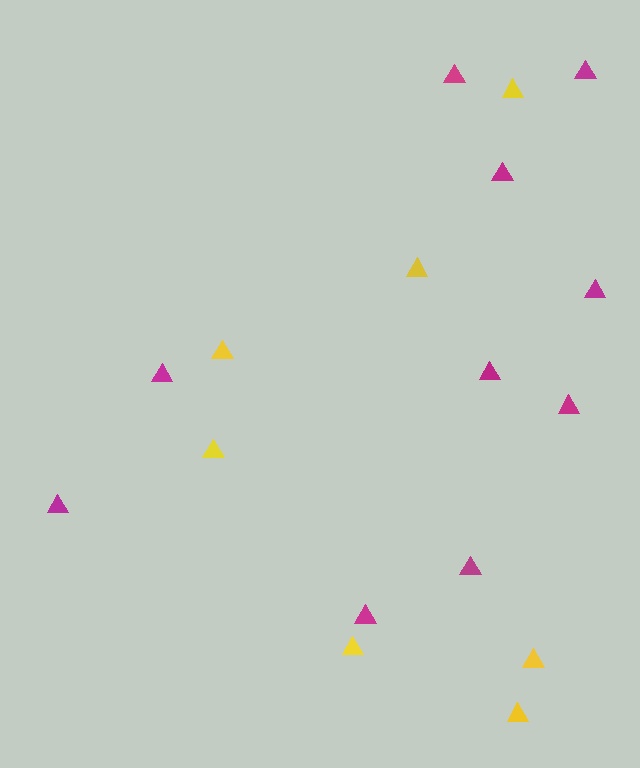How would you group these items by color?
There are 2 groups: one group of magenta triangles (10) and one group of yellow triangles (7).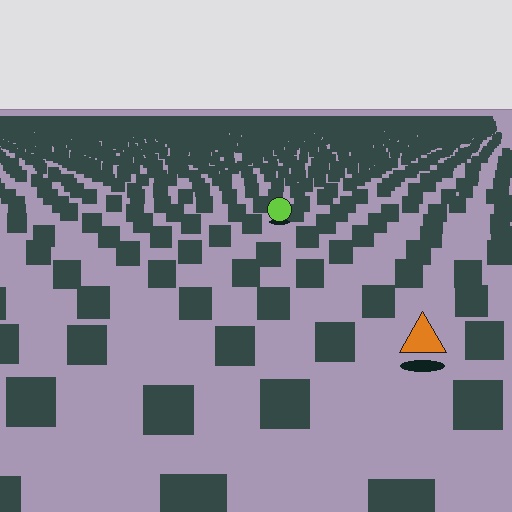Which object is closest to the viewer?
The orange triangle is closest. The texture marks near it are larger and more spread out.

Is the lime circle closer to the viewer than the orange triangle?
No. The orange triangle is closer — you can tell from the texture gradient: the ground texture is coarser near it.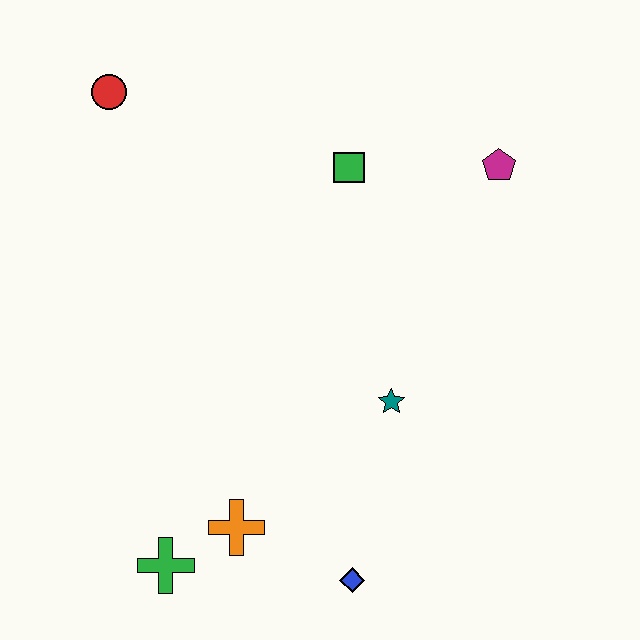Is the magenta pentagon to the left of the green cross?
No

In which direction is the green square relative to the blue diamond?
The green square is above the blue diamond.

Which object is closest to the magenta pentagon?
The green square is closest to the magenta pentagon.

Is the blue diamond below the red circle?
Yes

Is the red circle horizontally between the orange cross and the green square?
No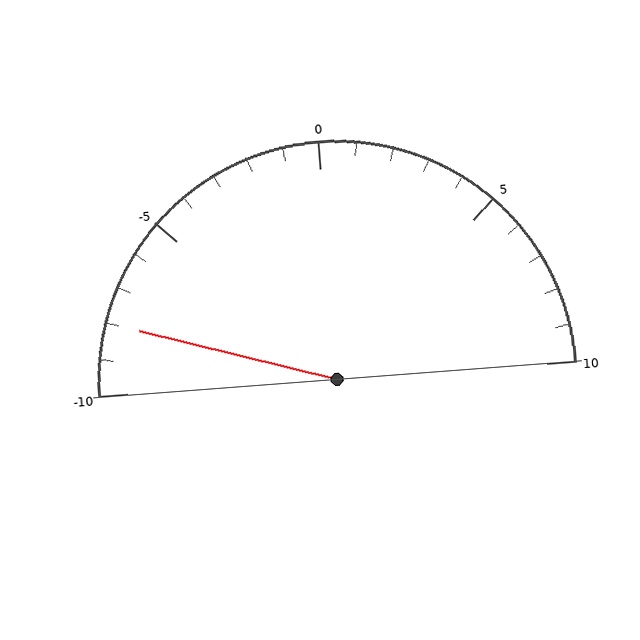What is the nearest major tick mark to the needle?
The nearest major tick mark is -10.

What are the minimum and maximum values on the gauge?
The gauge ranges from -10 to 10.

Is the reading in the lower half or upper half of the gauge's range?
The reading is in the lower half of the range (-10 to 10).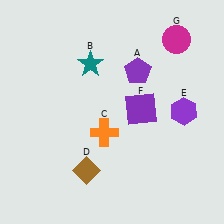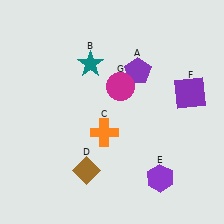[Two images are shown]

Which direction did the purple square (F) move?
The purple square (F) moved right.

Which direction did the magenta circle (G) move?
The magenta circle (G) moved left.